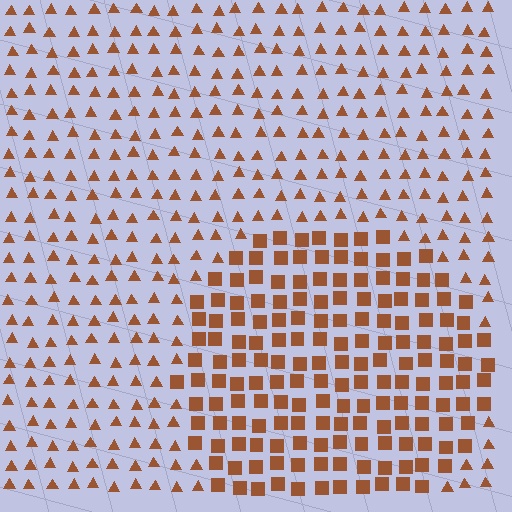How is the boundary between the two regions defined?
The boundary is defined by a change in element shape: squares inside vs. triangles outside. All elements share the same color and spacing.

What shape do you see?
I see a circle.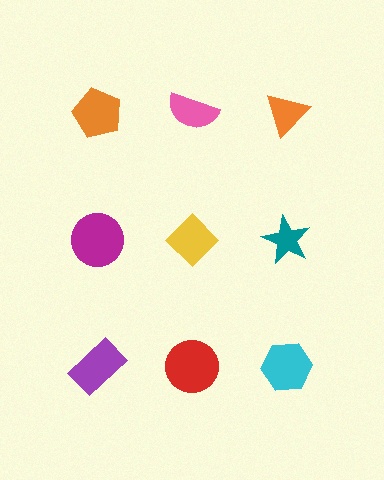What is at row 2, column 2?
A yellow diamond.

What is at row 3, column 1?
A purple rectangle.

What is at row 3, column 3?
A cyan hexagon.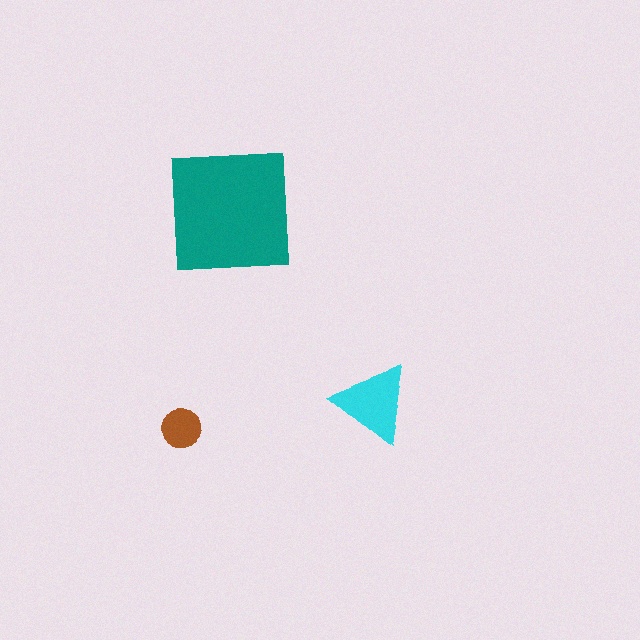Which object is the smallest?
The brown circle.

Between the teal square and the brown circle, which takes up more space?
The teal square.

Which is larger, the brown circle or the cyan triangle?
The cyan triangle.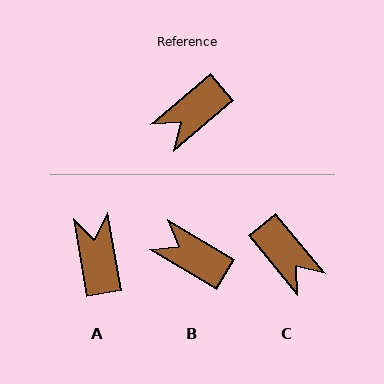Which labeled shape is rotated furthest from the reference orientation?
A, about 121 degrees away.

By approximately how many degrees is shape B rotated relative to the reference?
Approximately 72 degrees clockwise.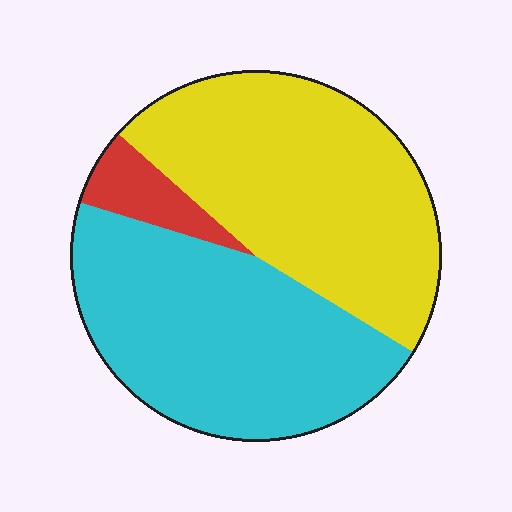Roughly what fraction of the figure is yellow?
Yellow takes up between a quarter and a half of the figure.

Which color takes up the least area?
Red, at roughly 5%.